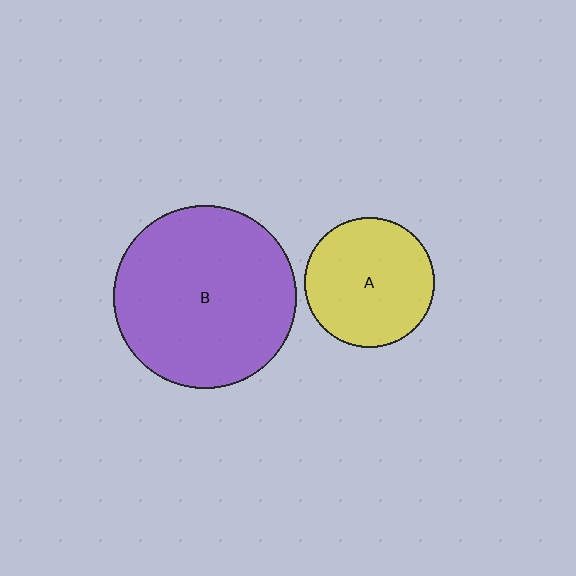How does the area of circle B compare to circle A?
Approximately 2.0 times.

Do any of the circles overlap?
No, none of the circles overlap.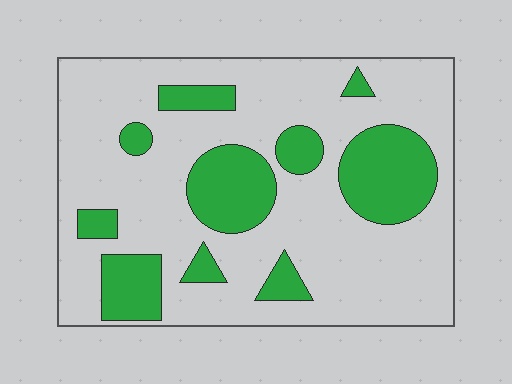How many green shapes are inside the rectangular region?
10.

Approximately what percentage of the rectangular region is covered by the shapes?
Approximately 25%.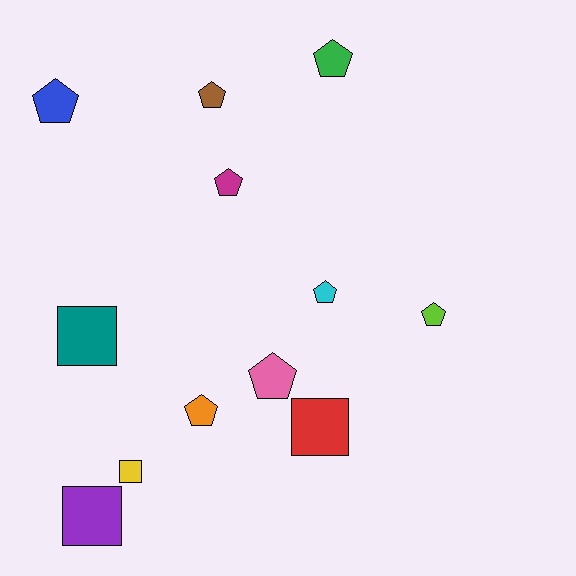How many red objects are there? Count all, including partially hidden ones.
There is 1 red object.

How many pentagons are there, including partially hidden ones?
There are 8 pentagons.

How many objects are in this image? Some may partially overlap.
There are 12 objects.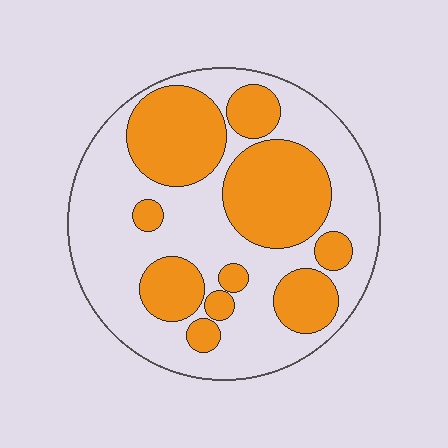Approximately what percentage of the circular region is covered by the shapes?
Approximately 40%.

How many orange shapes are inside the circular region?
10.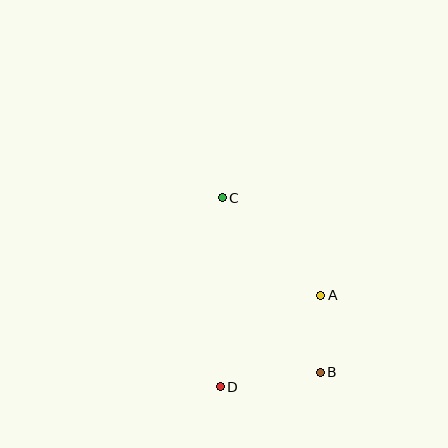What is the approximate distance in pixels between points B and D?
The distance between B and D is approximately 101 pixels.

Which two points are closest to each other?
Points A and B are closest to each other.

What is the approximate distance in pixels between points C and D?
The distance between C and D is approximately 189 pixels.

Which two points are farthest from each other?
Points B and C are farthest from each other.